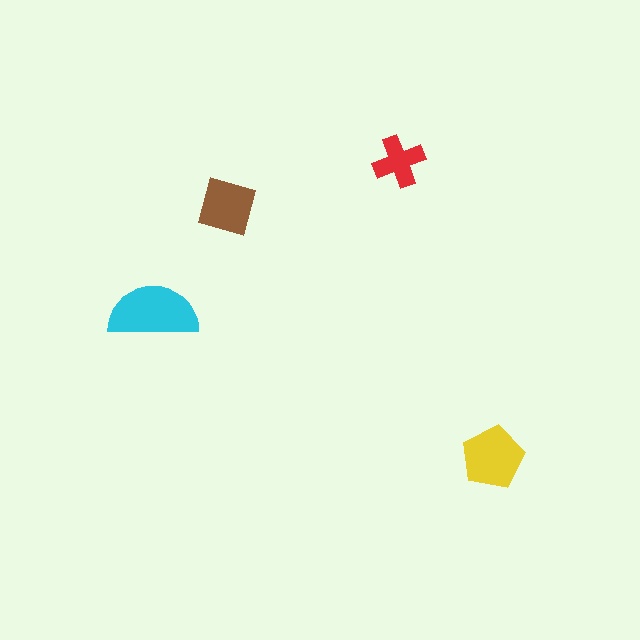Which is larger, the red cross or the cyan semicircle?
The cyan semicircle.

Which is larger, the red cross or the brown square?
The brown square.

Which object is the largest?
The cyan semicircle.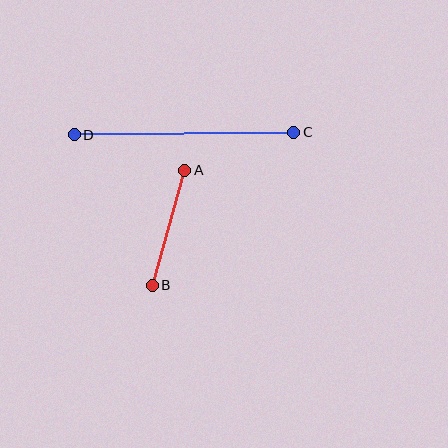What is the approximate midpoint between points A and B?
The midpoint is at approximately (168, 228) pixels.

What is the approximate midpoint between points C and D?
The midpoint is at approximately (184, 133) pixels.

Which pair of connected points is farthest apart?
Points C and D are farthest apart.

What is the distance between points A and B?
The distance is approximately 119 pixels.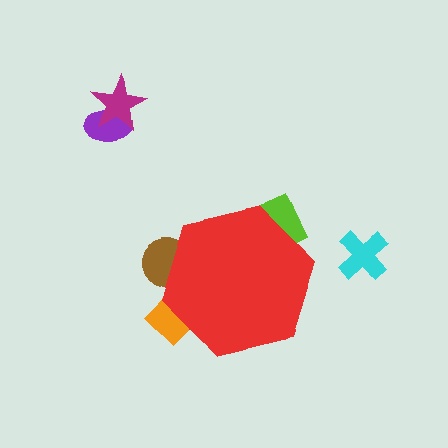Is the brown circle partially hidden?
Yes, the brown circle is partially hidden behind the red hexagon.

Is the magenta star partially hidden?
No, the magenta star is fully visible.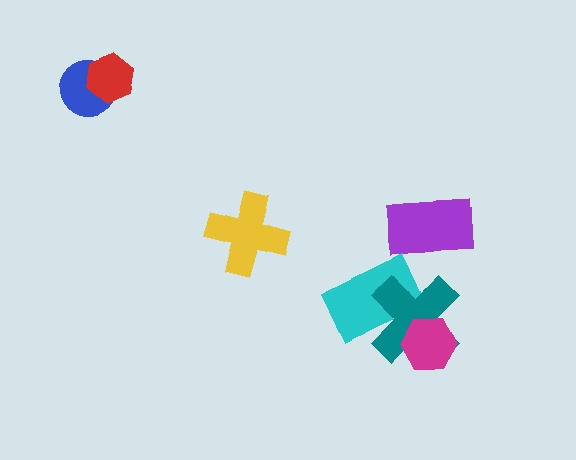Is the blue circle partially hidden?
Yes, it is partially covered by another shape.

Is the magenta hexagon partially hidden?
No, no other shape covers it.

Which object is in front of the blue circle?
The red hexagon is in front of the blue circle.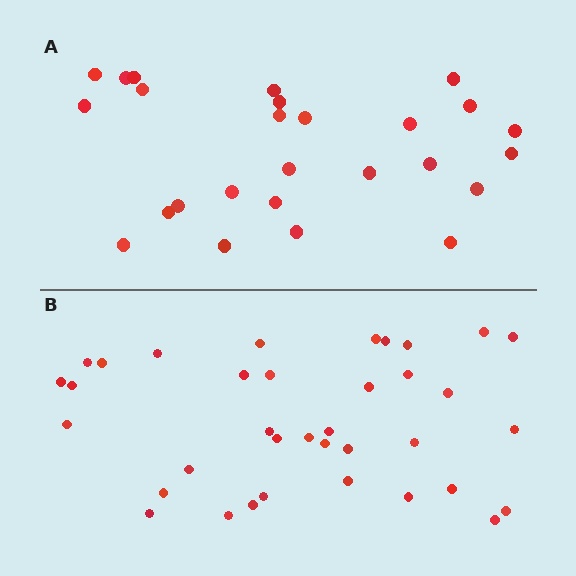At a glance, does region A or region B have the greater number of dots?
Region B (the bottom region) has more dots.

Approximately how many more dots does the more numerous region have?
Region B has roughly 10 or so more dots than region A.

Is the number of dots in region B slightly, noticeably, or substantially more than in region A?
Region B has noticeably more, but not dramatically so. The ratio is roughly 1.4 to 1.